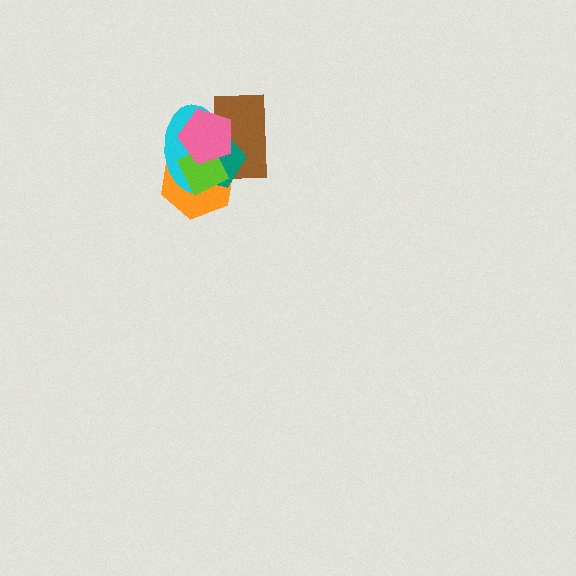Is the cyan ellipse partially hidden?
Yes, it is partially covered by another shape.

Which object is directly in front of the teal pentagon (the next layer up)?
The lime diamond is directly in front of the teal pentagon.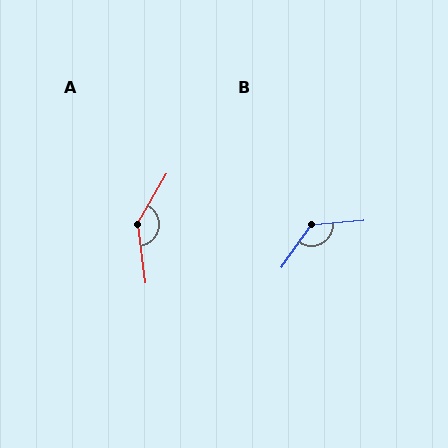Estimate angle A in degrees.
Approximately 142 degrees.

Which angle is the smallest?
B, at approximately 129 degrees.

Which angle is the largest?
A, at approximately 142 degrees.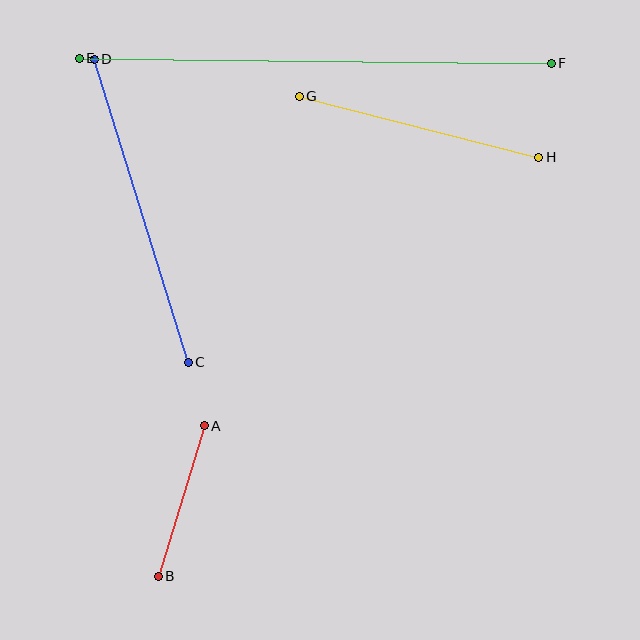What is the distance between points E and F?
The distance is approximately 472 pixels.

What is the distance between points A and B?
The distance is approximately 157 pixels.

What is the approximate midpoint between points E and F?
The midpoint is at approximately (315, 61) pixels.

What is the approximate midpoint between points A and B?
The midpoint is at approximately (181, 501) pixels.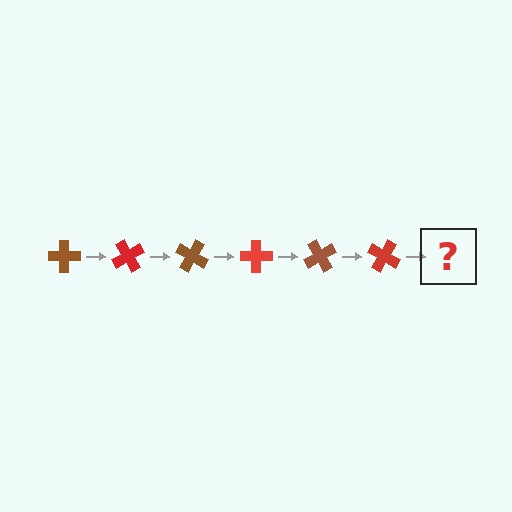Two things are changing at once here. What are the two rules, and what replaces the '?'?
The two rules are that it rotates 60 degrees each step and the color cycles through brown and red. The '?' should be a brown cross, rotated 360 degrees from the start.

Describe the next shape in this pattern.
It should be a brown cross, rotated 360 degrees from the start.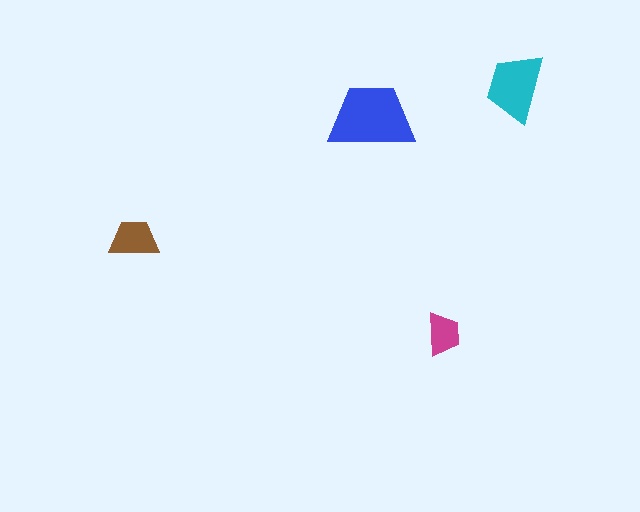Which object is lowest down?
The magenta trapezoid is bottommost.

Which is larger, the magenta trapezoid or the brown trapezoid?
The brown one.